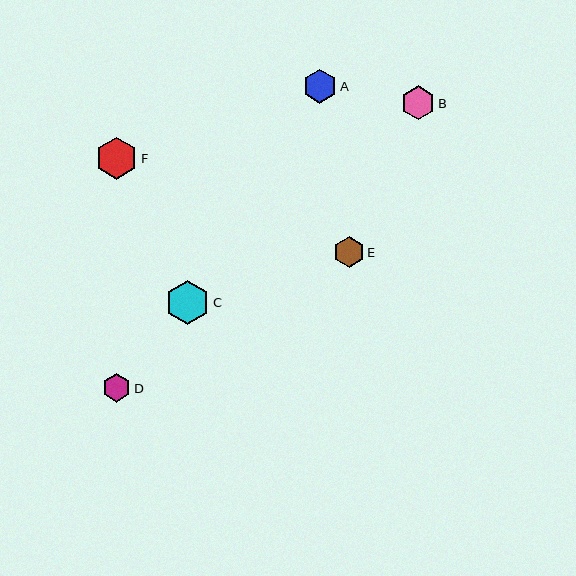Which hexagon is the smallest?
Hexagon D is the smallest with a size of approximately 28 pixels.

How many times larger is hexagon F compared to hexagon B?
Hexagon F is approximately 1.3 times the size of hexagon B.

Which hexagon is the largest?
Hexagon C is the largest with a size of approximately 44 pixels.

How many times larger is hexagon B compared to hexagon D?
Hexagon B is approximately 1.2 times the size of hexagon D.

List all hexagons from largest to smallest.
From largest to smallest: C, F, A, B, E, D.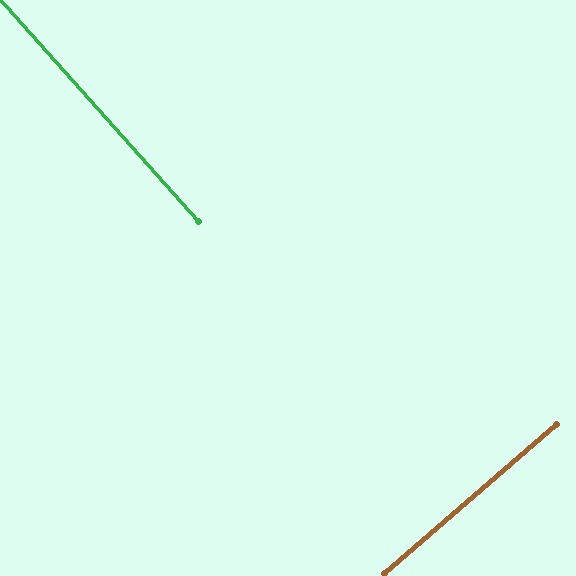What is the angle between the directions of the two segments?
Approximately 89 degrees.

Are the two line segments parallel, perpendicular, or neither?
Perpendicular — they meet at approximately 89°.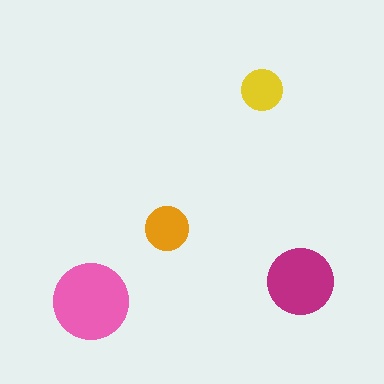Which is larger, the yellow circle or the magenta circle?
The magenta one.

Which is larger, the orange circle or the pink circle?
The pink one.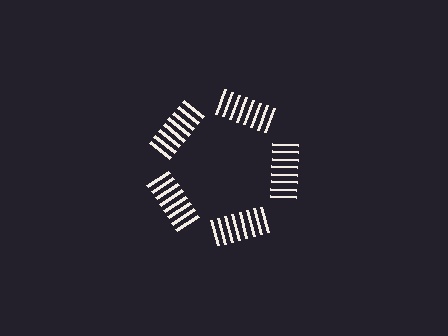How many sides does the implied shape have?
5 sides — the line-ends trace a pentagon.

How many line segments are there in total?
40 — 8 along each of the 5 edges.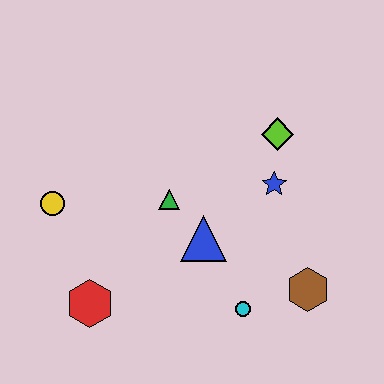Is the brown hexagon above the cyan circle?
Yes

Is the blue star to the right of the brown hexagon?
No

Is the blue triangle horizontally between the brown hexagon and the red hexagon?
Yes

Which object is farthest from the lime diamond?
The red hexagon is farthest from the lime diamond.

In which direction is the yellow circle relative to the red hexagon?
The yellow circle is above the red hexagon.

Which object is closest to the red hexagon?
The yellow circle is closest to the red hexagon.